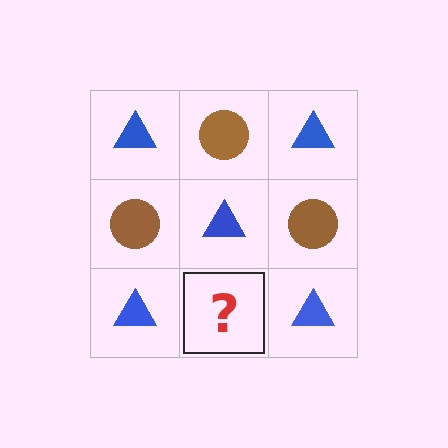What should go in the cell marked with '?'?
The missing cell should contain a brown circle.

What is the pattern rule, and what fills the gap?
The rule is that it alternates blue triangle and brown circle in a checkerboard pattern. The gap should be filled with a brown circle.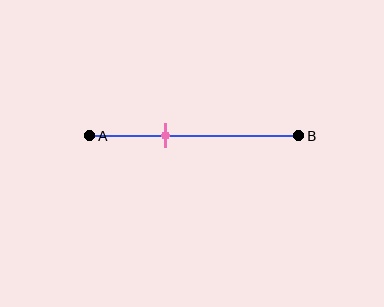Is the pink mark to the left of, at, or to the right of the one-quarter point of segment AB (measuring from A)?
The pink mark is to the right of the one-quarter point of segment AB.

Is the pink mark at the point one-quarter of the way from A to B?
No, the mark is at about 35% from A, not at the 25% one-quarter point.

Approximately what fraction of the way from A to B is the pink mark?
The pink mark is approximately 35% of the way from A to B.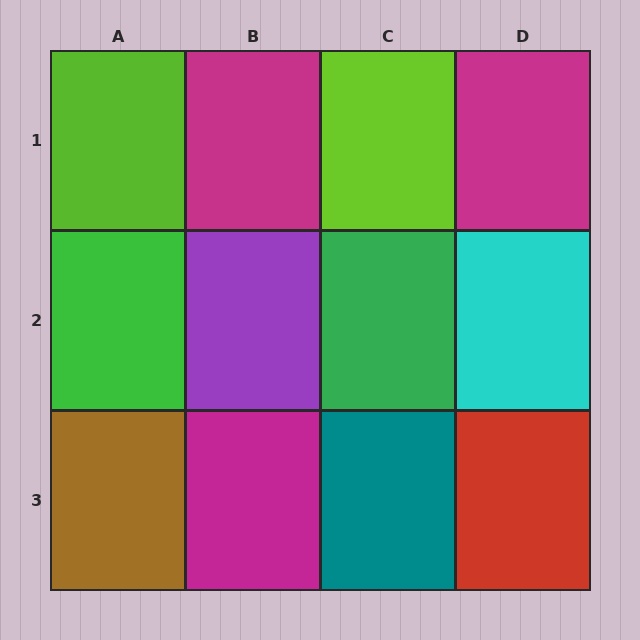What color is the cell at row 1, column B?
Magenta.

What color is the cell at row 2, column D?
Cyan.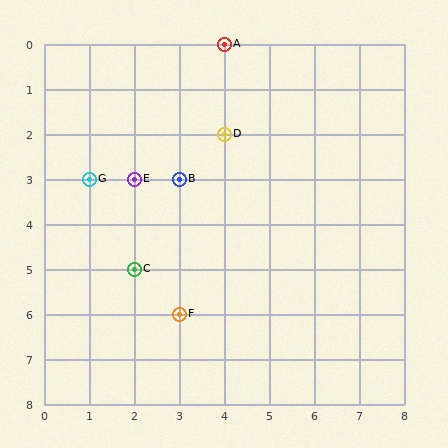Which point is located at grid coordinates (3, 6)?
Point F is at (3, 6).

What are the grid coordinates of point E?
Point E is at grid coordinates (2, 3).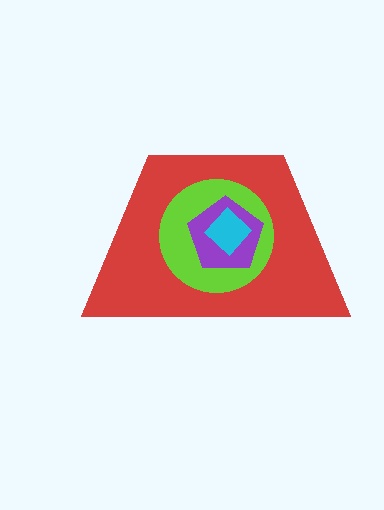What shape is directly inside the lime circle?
The purple pentagon.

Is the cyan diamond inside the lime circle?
Yes.